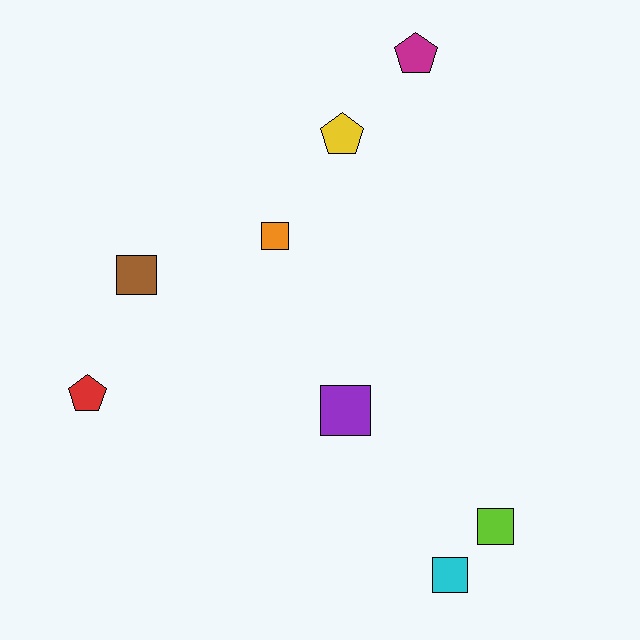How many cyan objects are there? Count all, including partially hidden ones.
There is 1 cyan object.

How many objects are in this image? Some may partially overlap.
There are 8 objects.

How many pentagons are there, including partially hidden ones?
There are 3 pentagons.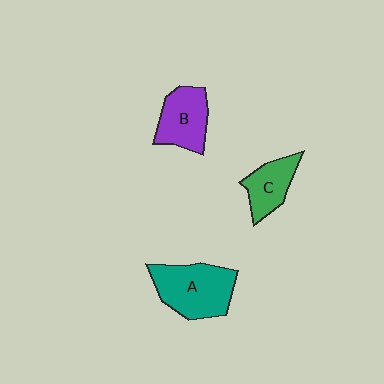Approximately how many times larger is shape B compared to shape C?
Approximately 1.2 times.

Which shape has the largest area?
Shape A (teal).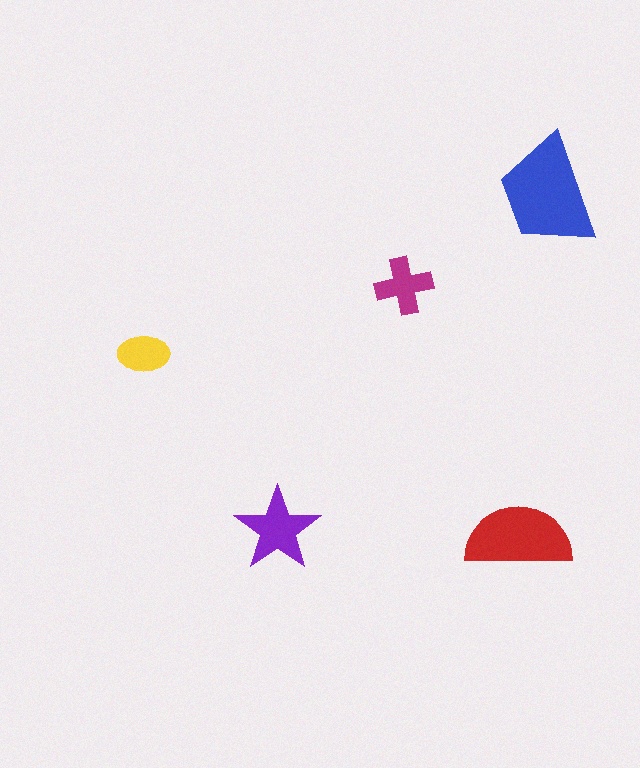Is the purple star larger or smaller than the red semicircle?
Smaller.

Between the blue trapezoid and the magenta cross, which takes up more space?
The blue trapezoid.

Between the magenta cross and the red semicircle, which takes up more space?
The red semicircle.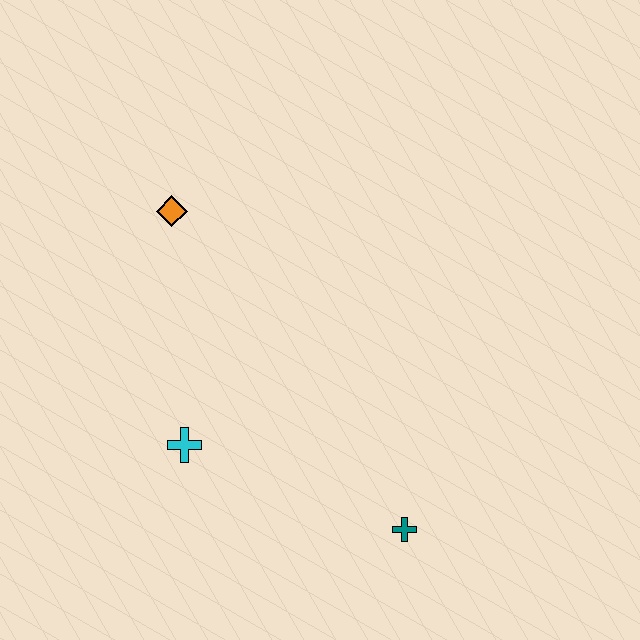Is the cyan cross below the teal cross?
No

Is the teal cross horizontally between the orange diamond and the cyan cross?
No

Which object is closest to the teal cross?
The cyan cross is closest to the teal cross.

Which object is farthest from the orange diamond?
The teal cross is farthest from the orange diamond.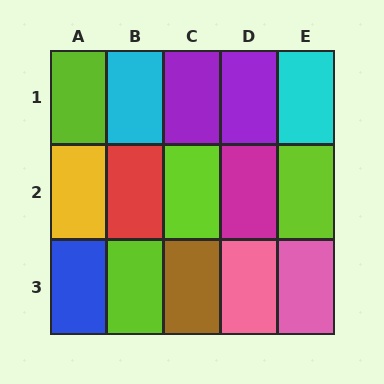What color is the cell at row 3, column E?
Pink.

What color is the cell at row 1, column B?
Cyan.